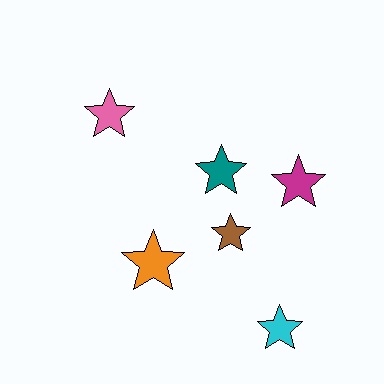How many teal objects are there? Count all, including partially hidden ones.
There is 1 teal object.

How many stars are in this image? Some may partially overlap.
There are 6 stars.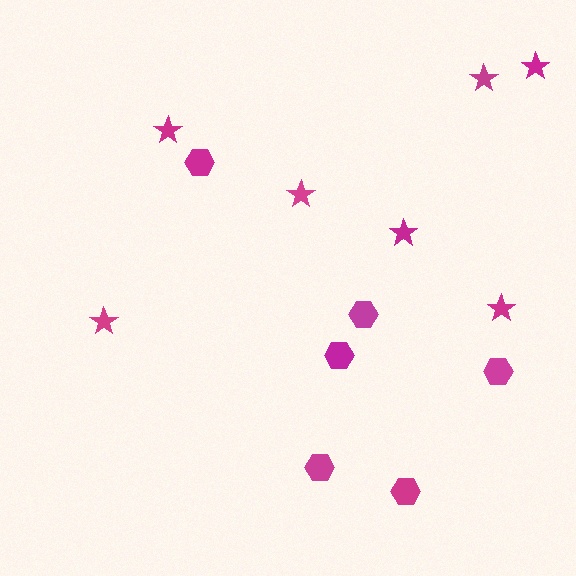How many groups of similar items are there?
There are 2 groups: one group of stars (7) and one group of hexagons (6).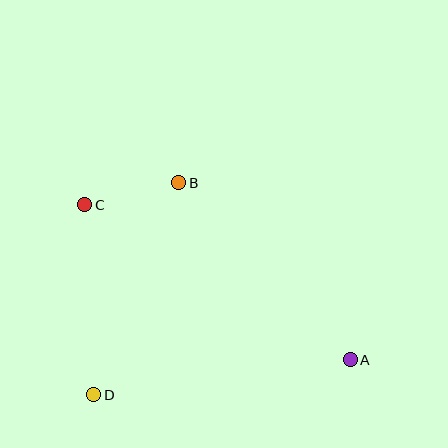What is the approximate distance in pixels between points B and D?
The distance between B and D is approximately 228 pixels.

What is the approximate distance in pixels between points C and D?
The distance between C and D is approximately 190 pixels.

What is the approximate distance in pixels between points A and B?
The distance between A and B is approximately 246 pixels.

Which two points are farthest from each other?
Points A and C are farthest from each other.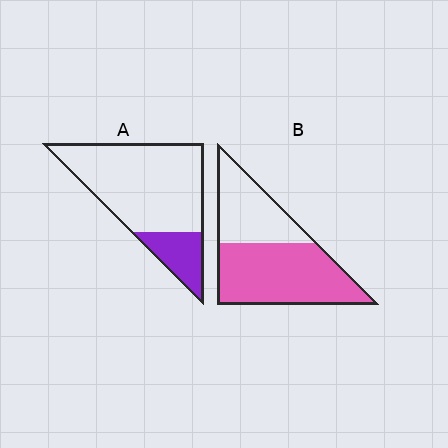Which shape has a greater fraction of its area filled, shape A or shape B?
Shape B.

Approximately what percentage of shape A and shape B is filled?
A is approximately 20% and B is approximately 60%.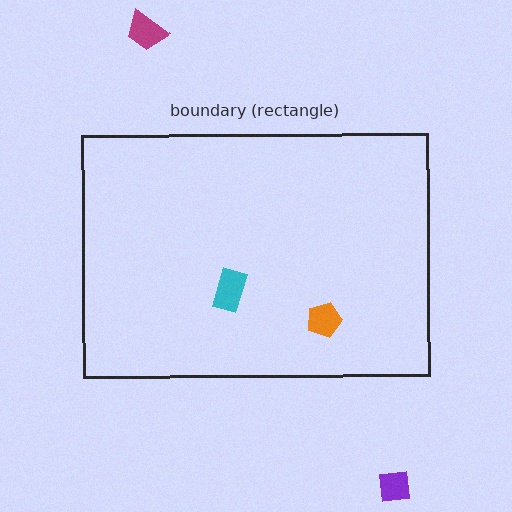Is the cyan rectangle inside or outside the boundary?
Inside.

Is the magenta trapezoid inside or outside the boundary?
Outside.